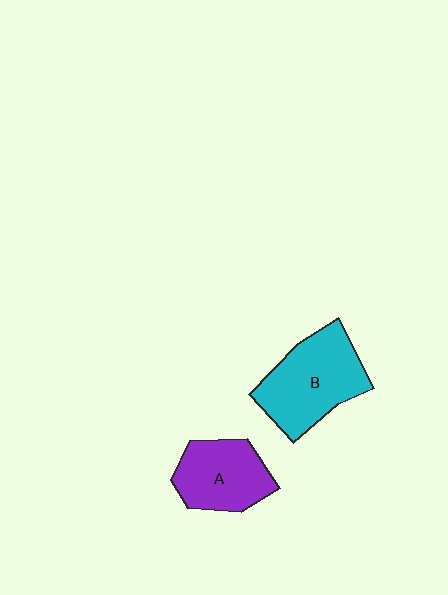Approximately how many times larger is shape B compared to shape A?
Approximately 1.3 times.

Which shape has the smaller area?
Shape A (purple).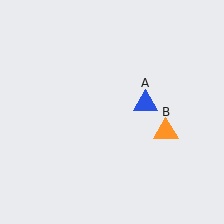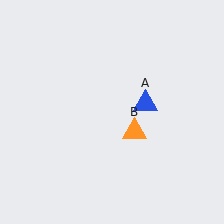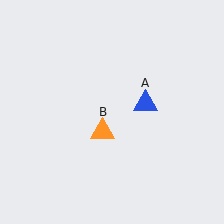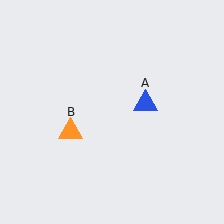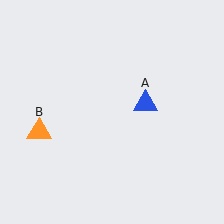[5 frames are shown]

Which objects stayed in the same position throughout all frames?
Blue triangle (object A) remained stationary.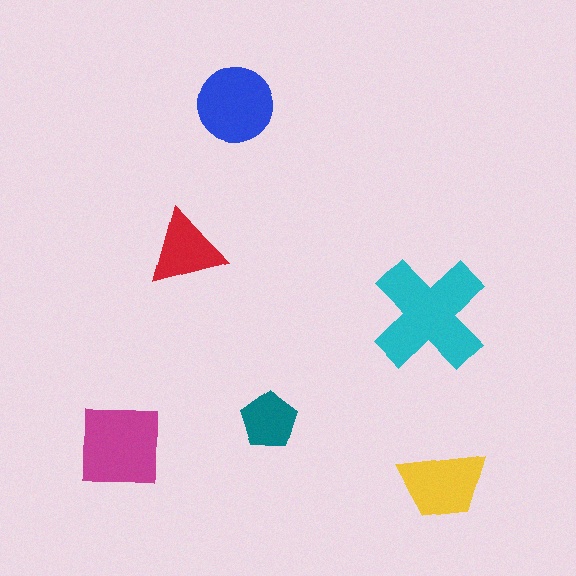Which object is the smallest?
The teal pentagon.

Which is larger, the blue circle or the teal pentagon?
The blue circle.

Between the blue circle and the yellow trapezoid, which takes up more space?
The blue circle.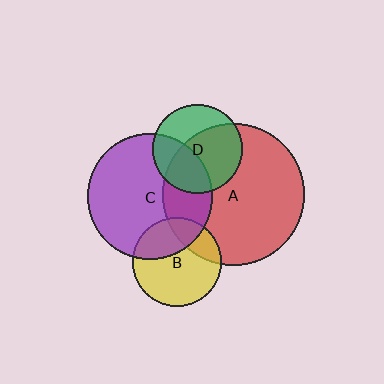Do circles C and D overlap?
Yes.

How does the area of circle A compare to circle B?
Approximately 2.5 times.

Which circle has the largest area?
Circle A (red).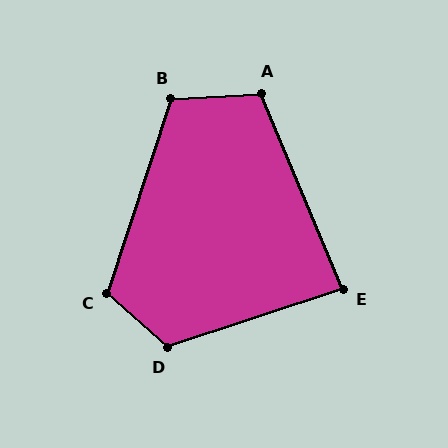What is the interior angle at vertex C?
Approximately 114 degrees (obtuse).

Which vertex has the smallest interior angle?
E, at approximately 86 degrees.